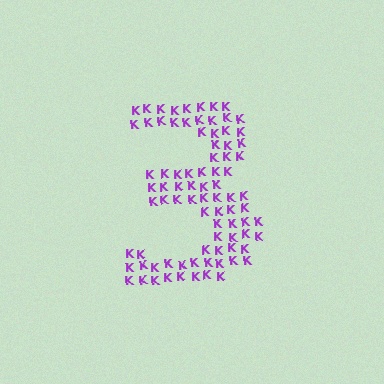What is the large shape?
The large shape is the digit 3.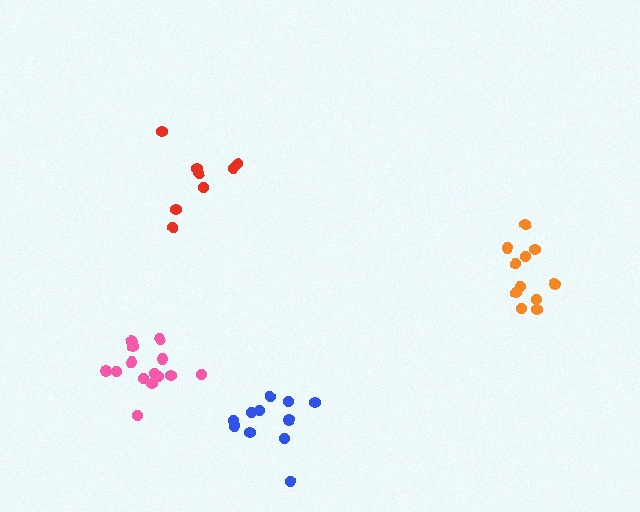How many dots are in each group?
Group 1: 14 dots, Group 2: 8 dots, Group 3: 11 dots, Group 4: 11 dots (44 total).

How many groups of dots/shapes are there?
There are 4 groups.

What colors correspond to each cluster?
The clusters are colored: pink, red, orange, blue.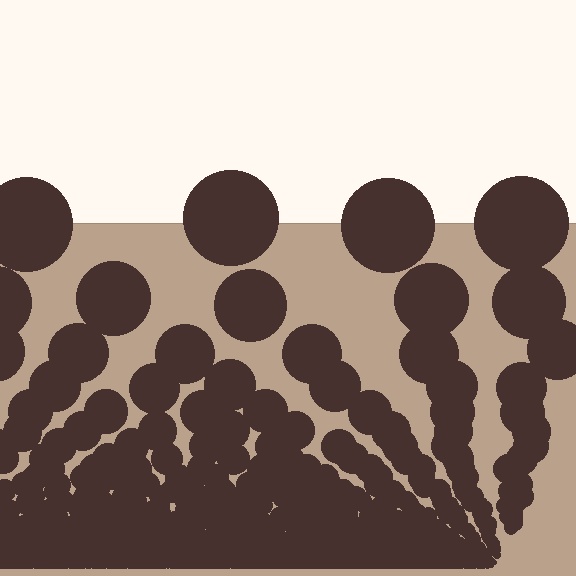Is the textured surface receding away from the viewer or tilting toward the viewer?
The surface appears to tilt toward the viewer. Texture elements get larger and sparser toward the top.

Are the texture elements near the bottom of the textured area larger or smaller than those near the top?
Smaller. The gradient is inverted — elements near the bottom are smaller and denser.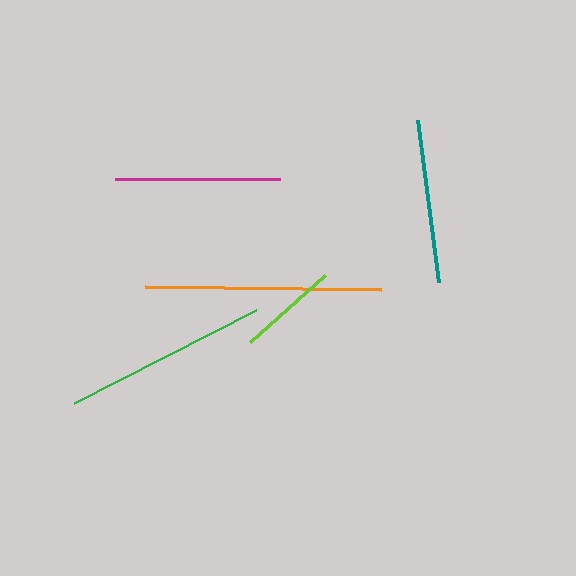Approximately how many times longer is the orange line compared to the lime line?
The orange line is approximately 2.3 times the length of the lime line.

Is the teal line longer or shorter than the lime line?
The teal line is longer than the lime line.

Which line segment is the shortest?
The lime line is the shortest at approximately 101 pixels.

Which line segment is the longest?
The orange line is the longest at approximately 236 pixels.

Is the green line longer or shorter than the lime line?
The green line is longer than the lime line.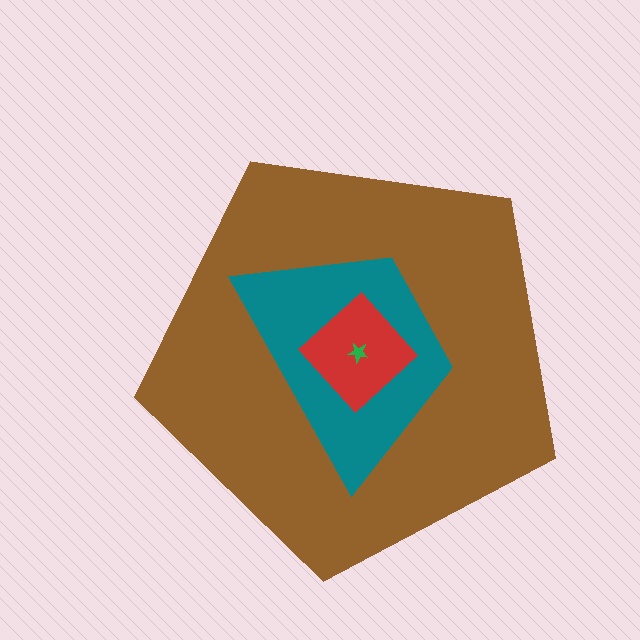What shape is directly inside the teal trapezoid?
The red diamond.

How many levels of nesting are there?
4.